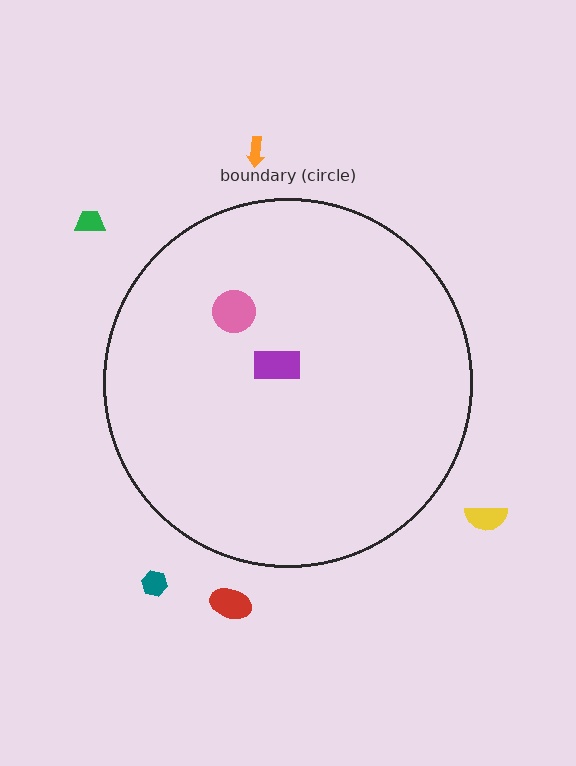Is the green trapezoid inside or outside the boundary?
Outside.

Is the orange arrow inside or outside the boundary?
Outside.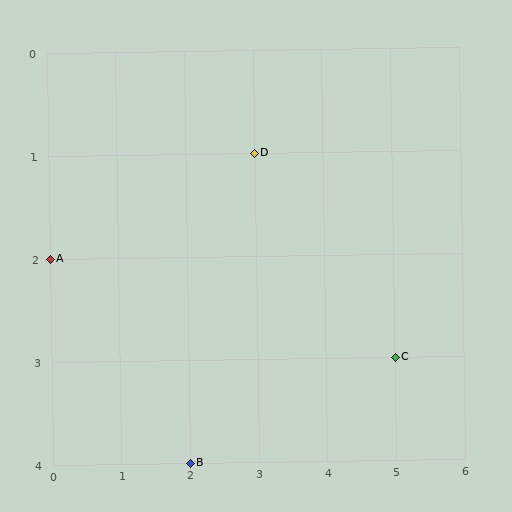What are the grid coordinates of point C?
Point C is at grid coordinates (5, 3).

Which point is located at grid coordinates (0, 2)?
Point A is at (0, 2).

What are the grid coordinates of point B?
Point B is at grid coordinates (2, 4).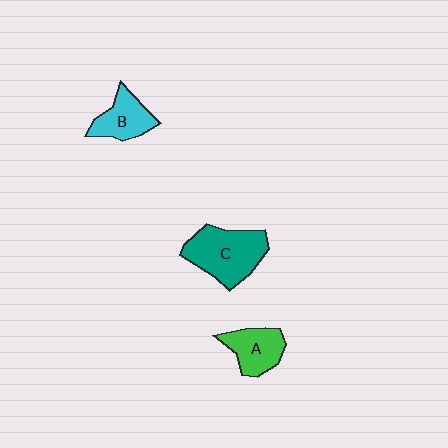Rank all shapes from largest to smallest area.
From largest to smallest: C (teal), A (green), B (cyan).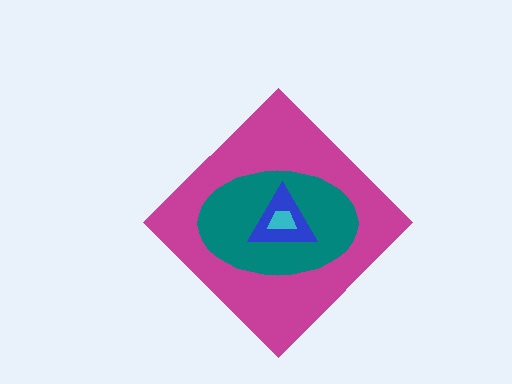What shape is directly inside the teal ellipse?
The blue triangle.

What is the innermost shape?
The cyan trapezoid.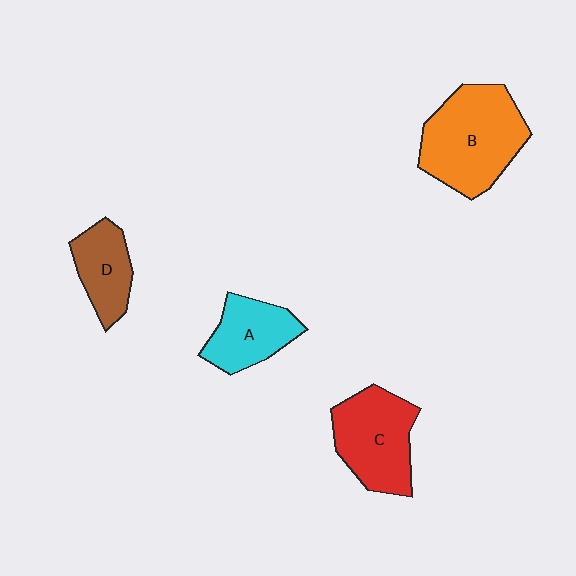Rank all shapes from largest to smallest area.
From largest to smallest: B (orange), C (red), A (cyan), D (brown).